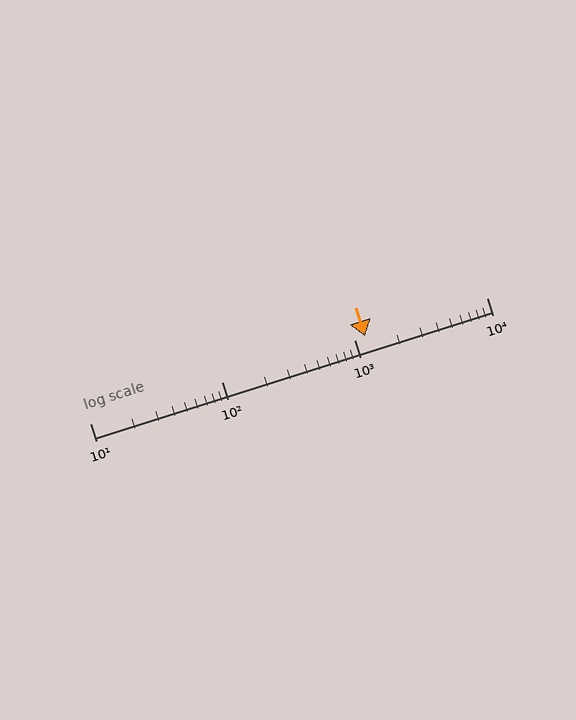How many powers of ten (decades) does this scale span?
The scale spans 3 decades, from 10 to 10000.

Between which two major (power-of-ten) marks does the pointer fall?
The pointer is between 1000 and 10000.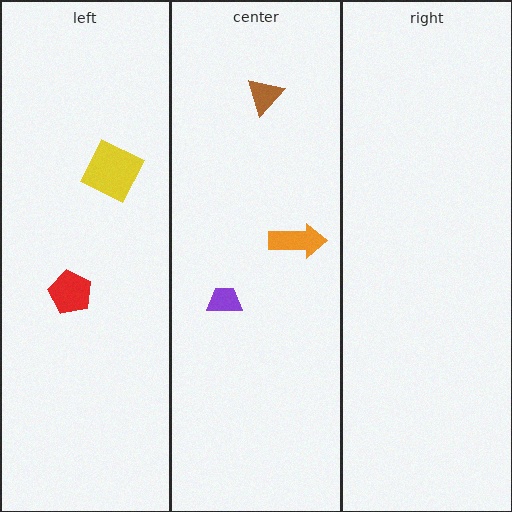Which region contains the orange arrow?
The center region.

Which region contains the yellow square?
The left region.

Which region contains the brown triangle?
The center region.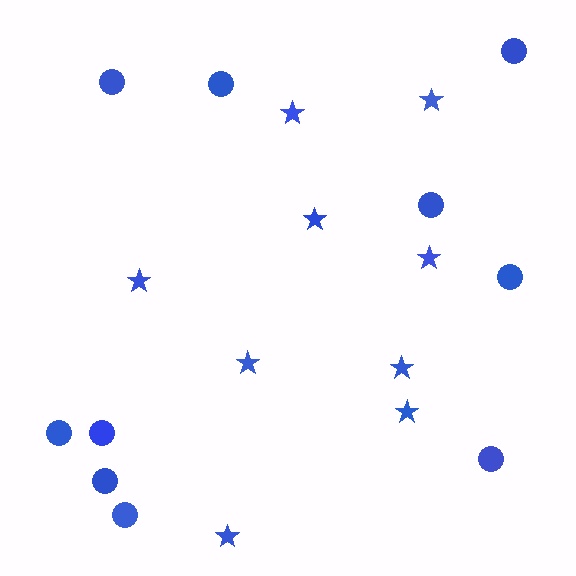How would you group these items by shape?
There are 2 groups: one group of circles (10) and one group of stars (9).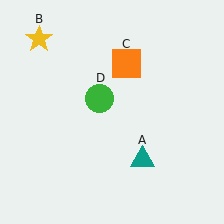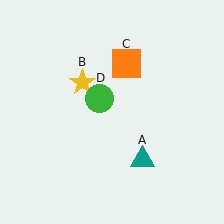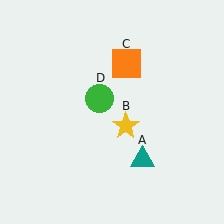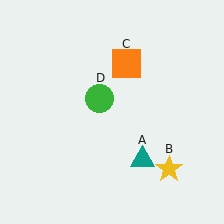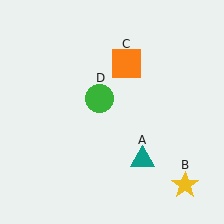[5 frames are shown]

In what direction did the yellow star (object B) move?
The yellow star (object B) moved down and to the right.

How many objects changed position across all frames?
1 object changed position: yellow star (object B).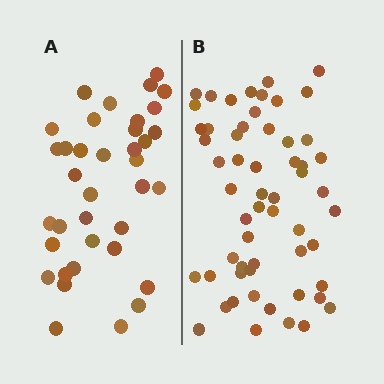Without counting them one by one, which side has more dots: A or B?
Region B (the right region) has more dots.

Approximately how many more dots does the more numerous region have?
Region B has approximately 20 more dots than region A.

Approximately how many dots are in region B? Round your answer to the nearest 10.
About 60 dots. (The exact count is 57, which rounds to 60.)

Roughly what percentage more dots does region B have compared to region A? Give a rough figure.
About 55% more.